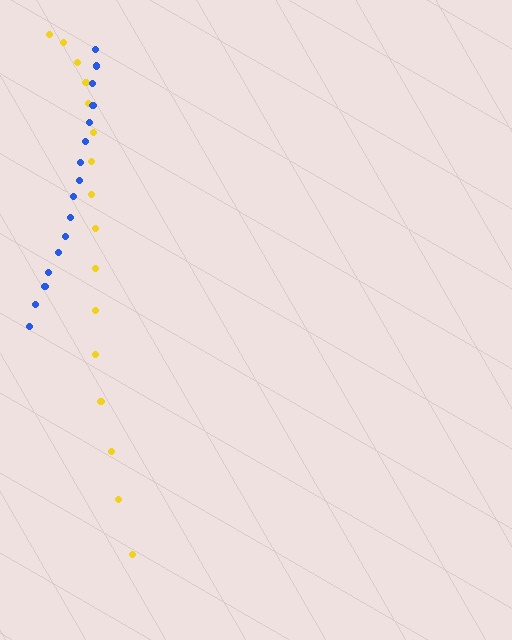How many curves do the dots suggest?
There are 2 distinct paths.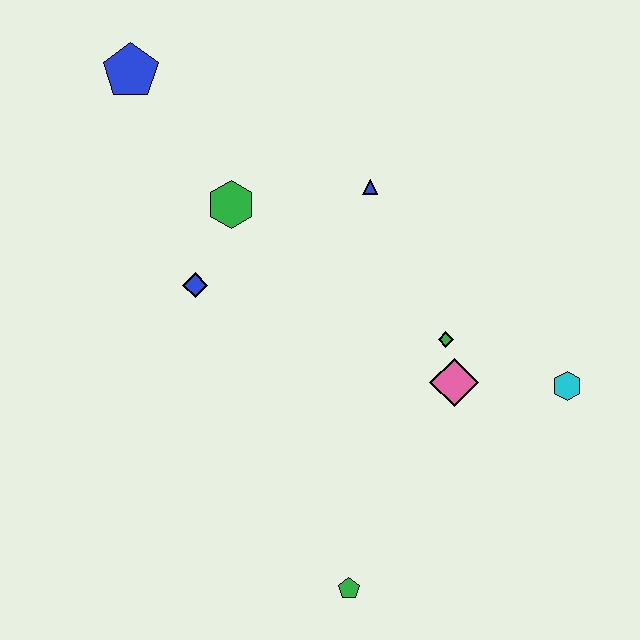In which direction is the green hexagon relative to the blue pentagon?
The green hexagon is below the blue pentagon.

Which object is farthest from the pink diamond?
The blue pentagon is farthest from the pink diamond.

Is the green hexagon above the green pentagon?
Yes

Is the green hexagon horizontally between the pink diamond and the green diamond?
No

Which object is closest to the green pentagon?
The pink diamond is closest to the green pentagon.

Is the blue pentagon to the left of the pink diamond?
Yes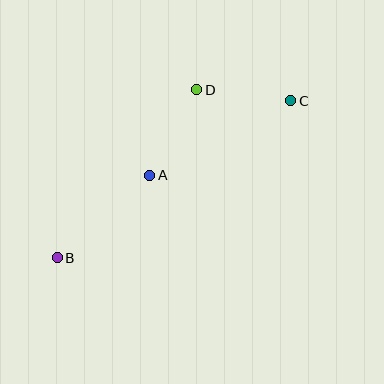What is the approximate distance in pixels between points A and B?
The distance between A and B is approximately 124 pixels.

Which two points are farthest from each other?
Points B and C are farthest from each other.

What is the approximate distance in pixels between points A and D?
The distance between A and D is approximately 98 pixels.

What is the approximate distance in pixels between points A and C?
The distance between A and C is approximately 160 pixels.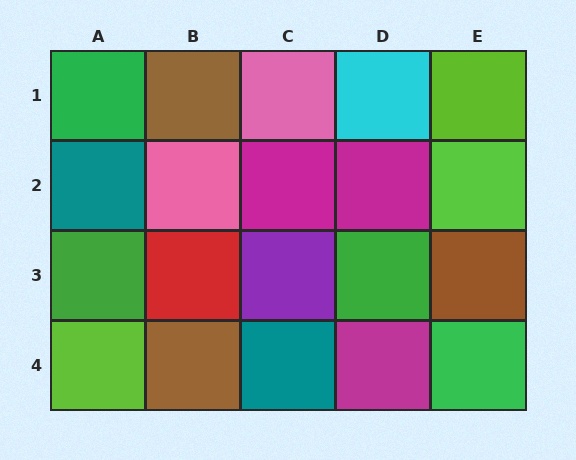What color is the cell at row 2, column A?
Teal.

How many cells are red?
1 cell is red.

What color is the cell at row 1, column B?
Brown.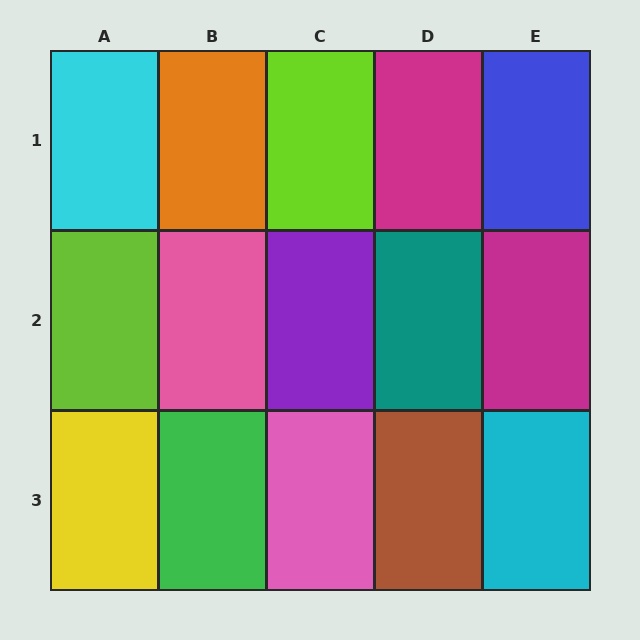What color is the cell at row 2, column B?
Pink.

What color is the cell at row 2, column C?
Purple.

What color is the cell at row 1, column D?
Magenta.